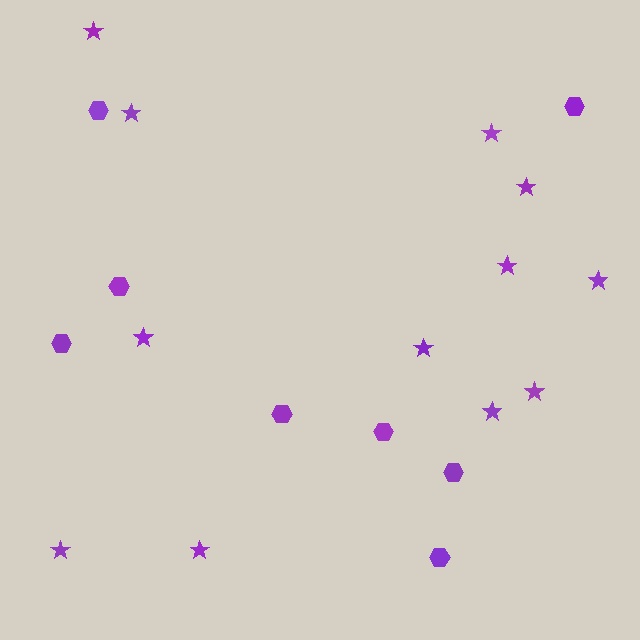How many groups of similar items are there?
There are 2 groups: one group of stars (12) and one group of hexagons (8).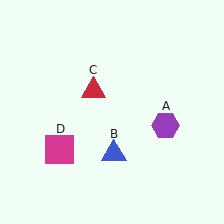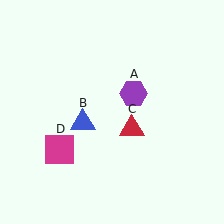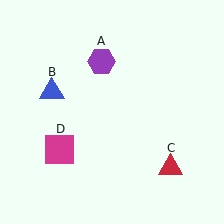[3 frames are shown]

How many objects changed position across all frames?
3 objects changed position: purple hexagon (object A), blue triangle (object B), red triangle (object C).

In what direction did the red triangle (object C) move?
The red triangle (object C) moved down and to the right.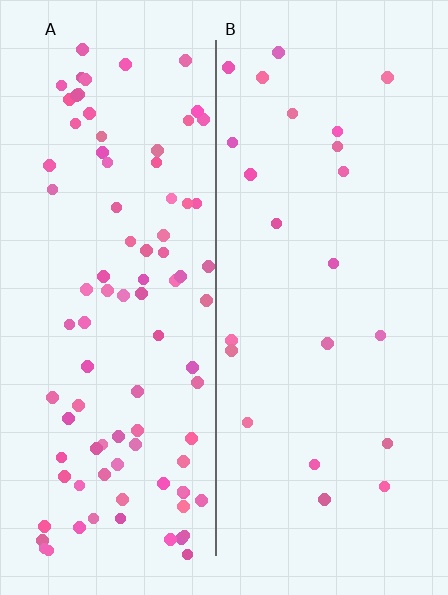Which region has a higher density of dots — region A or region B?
A (the left).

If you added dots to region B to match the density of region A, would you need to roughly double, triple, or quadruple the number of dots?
Approximately quadruple.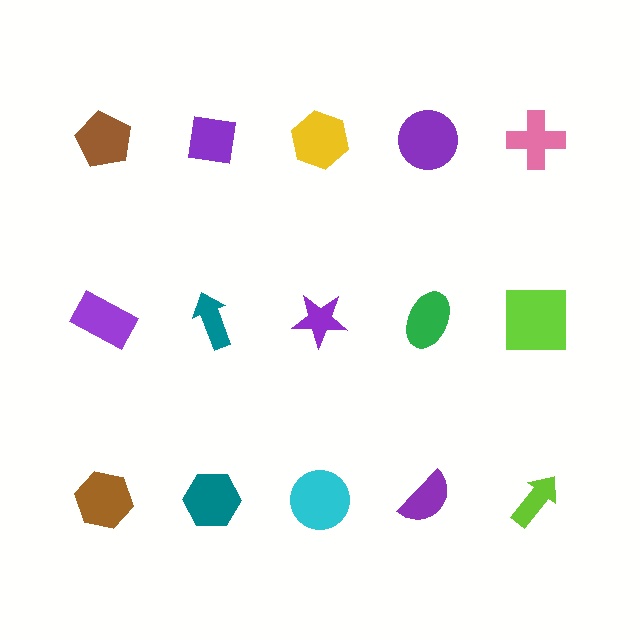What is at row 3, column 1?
A brown hexagon.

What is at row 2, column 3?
A purple star.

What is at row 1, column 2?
A purple square.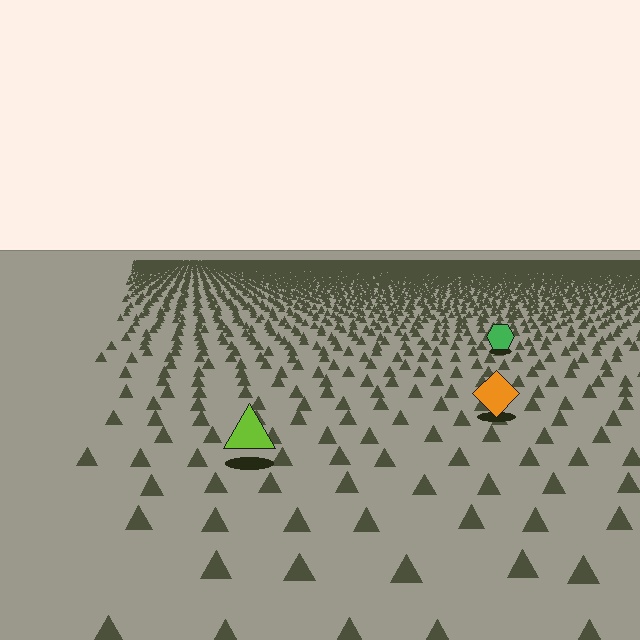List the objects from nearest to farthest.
From nearest to farthest: the lime triangle, the orange diamond, the green hexagon.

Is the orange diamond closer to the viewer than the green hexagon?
Yes. The orange diamond is closer — you can tell from the texture gradient: the ground texture is coarser near it.